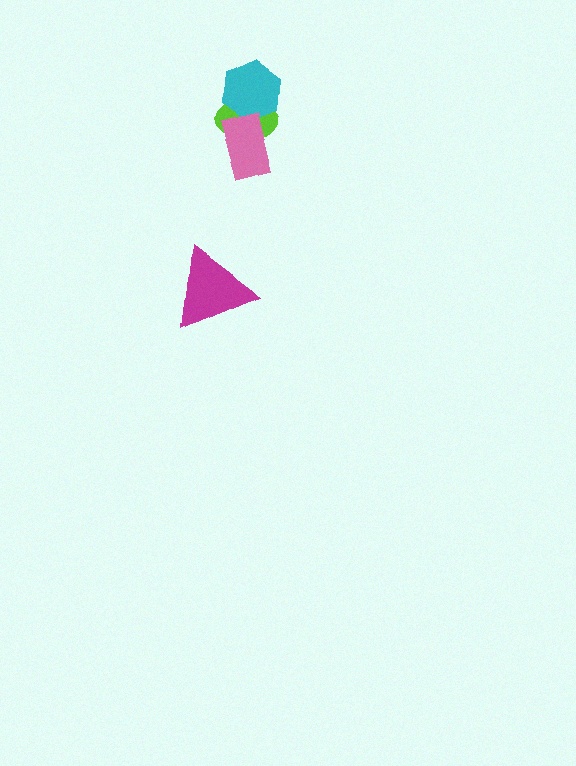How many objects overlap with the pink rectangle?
1 object overlaps with the pink rectangle.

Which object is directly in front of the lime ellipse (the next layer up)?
The cyan hexagon is directly in front of the lime ellipse.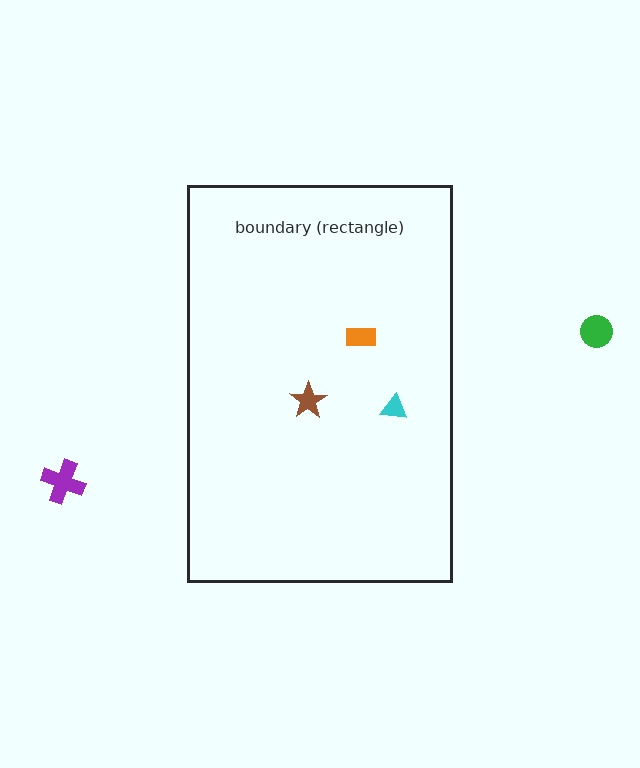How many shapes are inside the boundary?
3 inside, 2 outside.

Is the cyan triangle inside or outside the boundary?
Inside.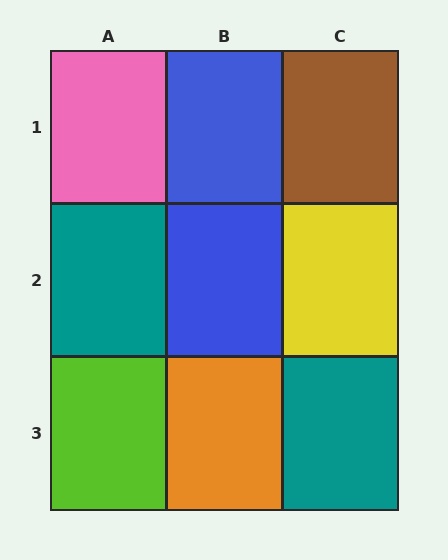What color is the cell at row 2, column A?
Teal.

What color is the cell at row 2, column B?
Blue.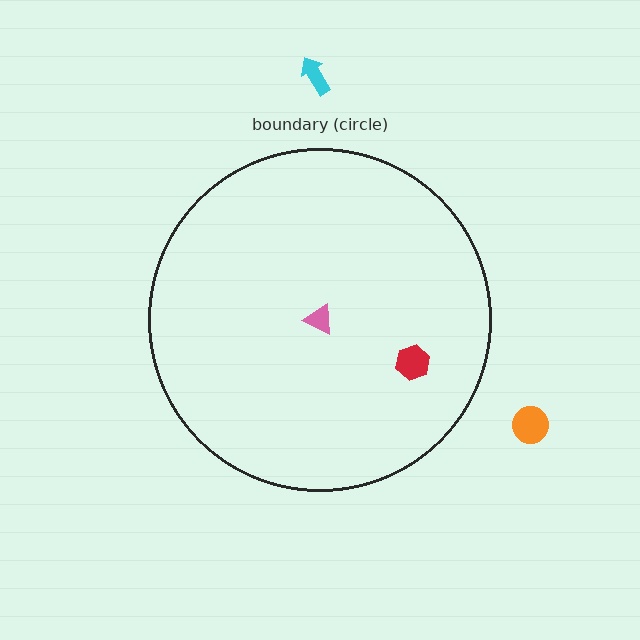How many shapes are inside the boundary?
2 inside, 2 outside.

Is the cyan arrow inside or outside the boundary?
Outside.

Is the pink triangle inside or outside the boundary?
Inside.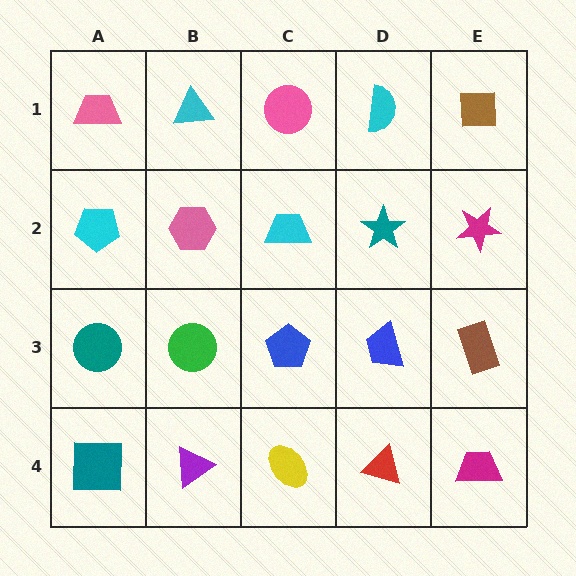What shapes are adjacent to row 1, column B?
A pink hexagon (row 2, column B), a pink trapezoid (row 1, column A), a pink circle (row 1, column C).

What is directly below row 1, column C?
A cyan trapezoid.